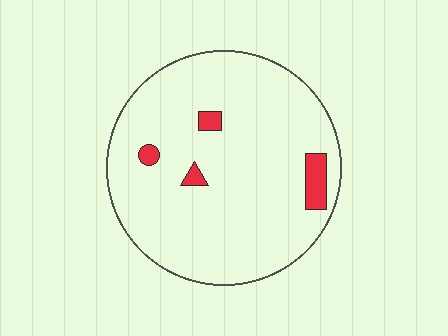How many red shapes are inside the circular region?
4.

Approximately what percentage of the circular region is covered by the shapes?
Approximately 5%.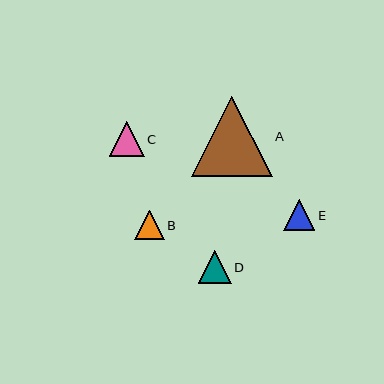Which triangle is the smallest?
Triangle B is the smallest with a size of approximately 29 pixels.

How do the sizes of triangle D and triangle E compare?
Triangle D and triangle E are approximately the same size.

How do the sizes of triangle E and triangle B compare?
Triangle E and triangle B are approximately the same size.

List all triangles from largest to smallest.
From largest to smallest: A, C, D, E, B.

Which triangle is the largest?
Triangle A is the largest with a size of approximately 80 pixels.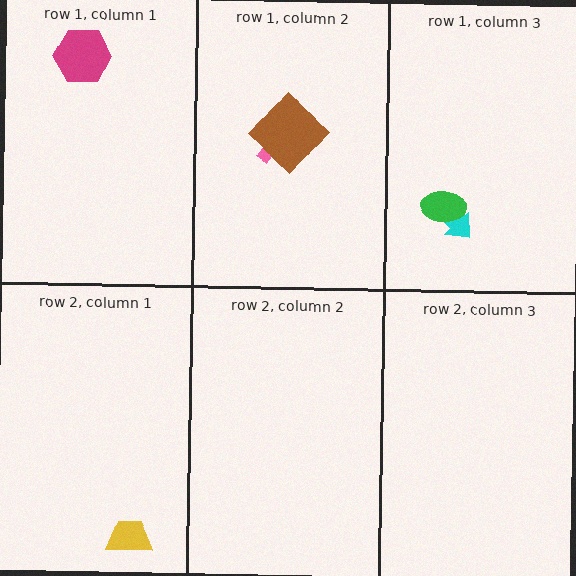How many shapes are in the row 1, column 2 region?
2.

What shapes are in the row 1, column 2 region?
The pink cross, the brown diamond.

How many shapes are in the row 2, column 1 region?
1.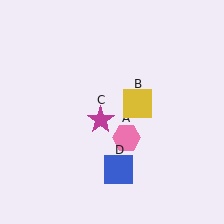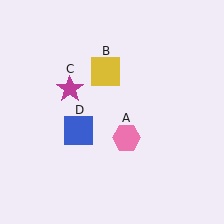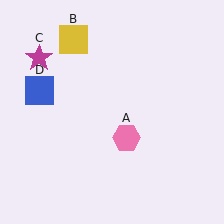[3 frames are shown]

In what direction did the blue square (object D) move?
The blue square (object D) moved up and to the left.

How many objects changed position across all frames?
3 objects changed position: yellow square (object B), magenta star (object C), blue square (object D).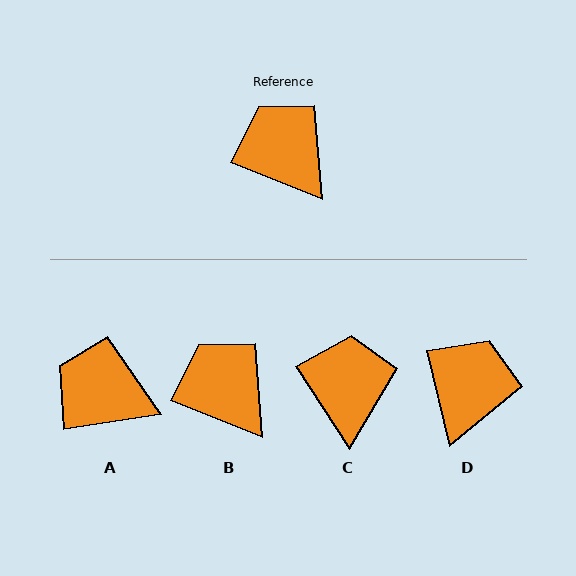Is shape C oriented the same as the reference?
No, it is off by about 35 degrees.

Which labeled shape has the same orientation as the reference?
B.